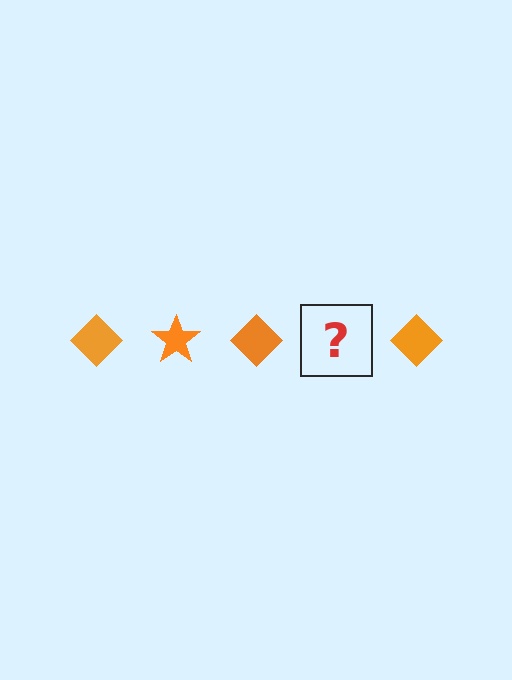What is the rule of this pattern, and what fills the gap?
The rule is that the pattern cycles through diamond, star shapes in orange. The gap should be filled with an orange star.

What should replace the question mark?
The question mark should be replaced with an orange star.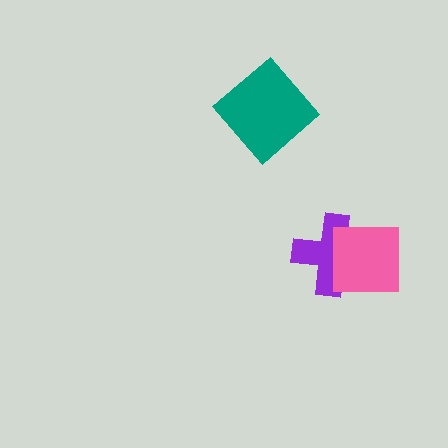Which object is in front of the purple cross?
The pink square is in front of the purple cross.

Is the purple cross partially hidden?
Yes, it is partially covered by another shape.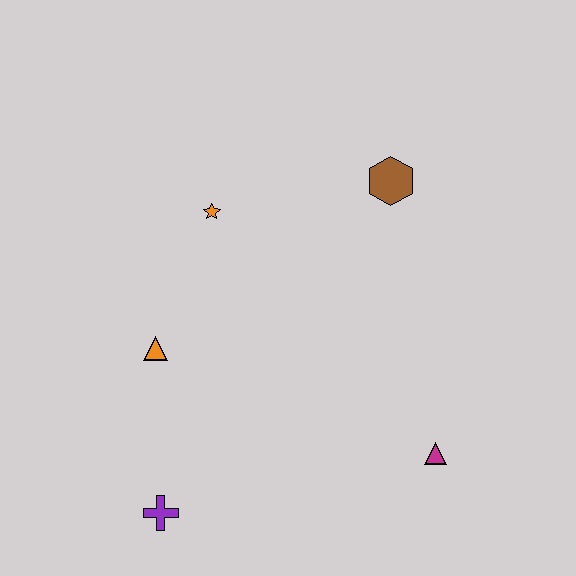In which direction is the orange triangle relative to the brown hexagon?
The orange triangle is to the left of the brown hexagon.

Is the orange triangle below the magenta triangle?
No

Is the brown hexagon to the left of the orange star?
No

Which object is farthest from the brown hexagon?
The purple cross is farthest from the brown hexagon.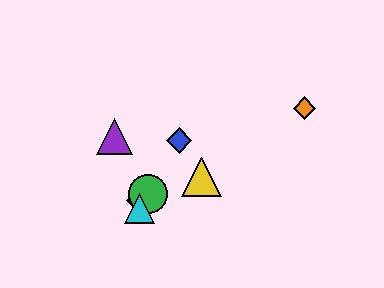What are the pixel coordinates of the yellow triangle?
The yellow triangle is at (202, 177).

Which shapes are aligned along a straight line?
The red diamond, the blue diamond, the green circle, the cyan triangle are aligned along a straight line.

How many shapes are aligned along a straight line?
4 shapes (the red diamond, the blue diamond, the green circle, the cyan triangle) are aligned along a straight line.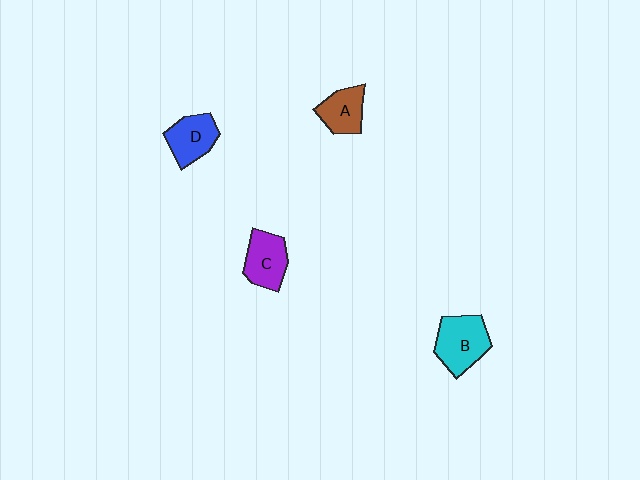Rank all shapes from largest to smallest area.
From largest to smallest: B (cyan), C (purple), D (blue), A (brown).